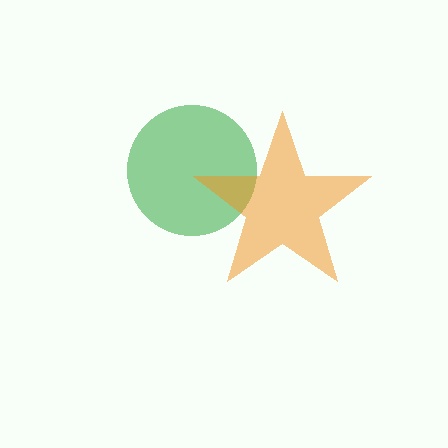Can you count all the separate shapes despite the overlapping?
Yes, there are 2 separate shapes.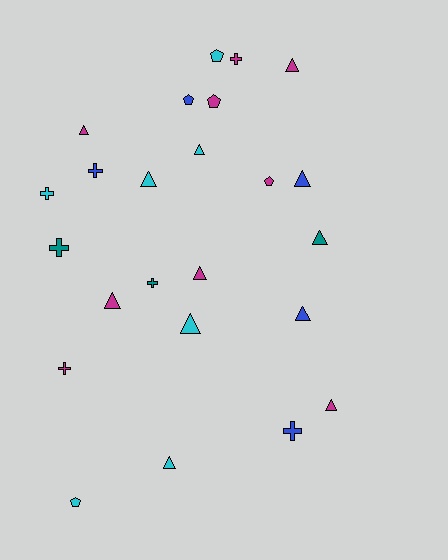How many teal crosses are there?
There are 2 teal crosses.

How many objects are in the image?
There are 24 objects.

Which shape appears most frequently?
Triangle, with 12 objects.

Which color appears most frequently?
Magenta, with 9 objects.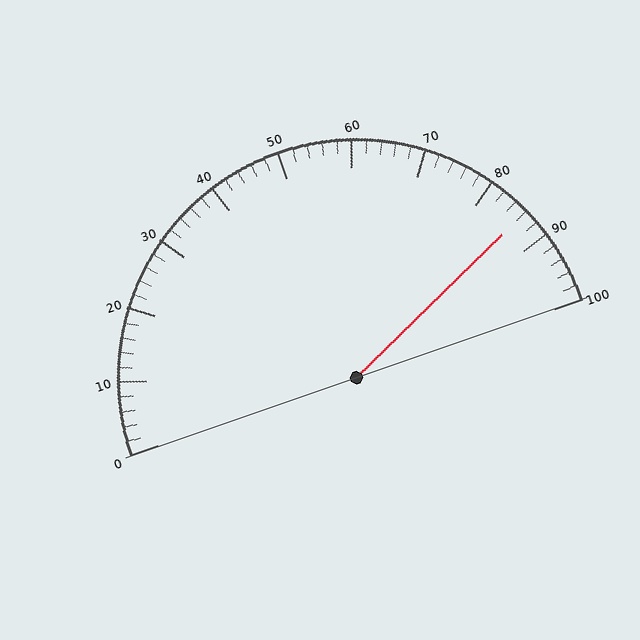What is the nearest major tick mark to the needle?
The nearest major tick mark is 90.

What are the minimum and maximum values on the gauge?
The gauge ranges from 0 to 100.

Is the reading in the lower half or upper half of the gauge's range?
The reading is in the upper half of the range (0 to 100).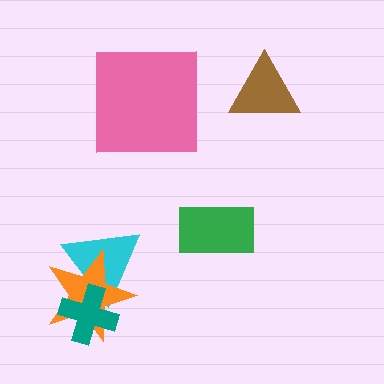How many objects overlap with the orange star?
2 objects overlap with the orange star.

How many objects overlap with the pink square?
0 objects overlap with the pink square.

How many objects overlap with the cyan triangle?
2 objects overlap with the cyan triangle.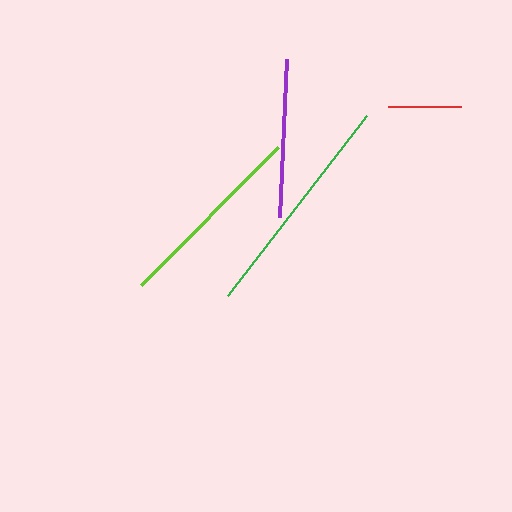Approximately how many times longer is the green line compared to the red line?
The green line is approximately 3.1 times the length of the red line.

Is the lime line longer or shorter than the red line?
The lime line is longer than the red line.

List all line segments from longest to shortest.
From longest to shortest: green, lime, purple, red.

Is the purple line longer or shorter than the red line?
The purple line is longer than the red line.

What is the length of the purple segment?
The purple segment is approximately 158 pixels long.